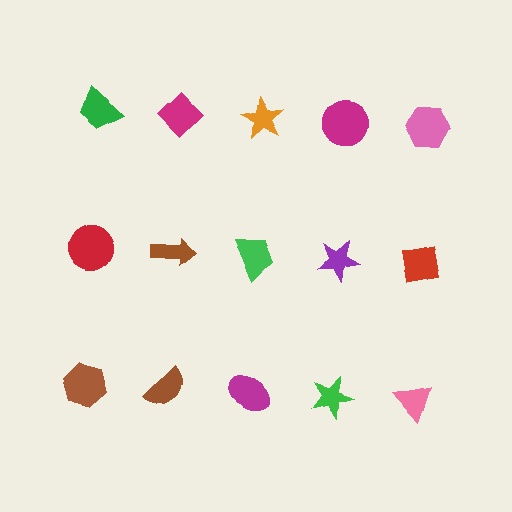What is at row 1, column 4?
A magenta circle.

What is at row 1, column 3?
An orange star.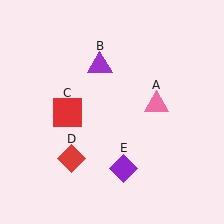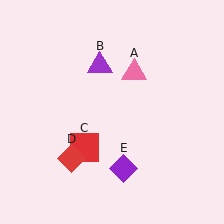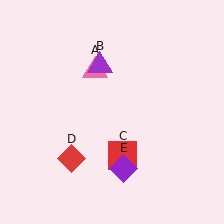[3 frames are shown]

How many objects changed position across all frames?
2 objects changed position: pink triangle (object A), red square (object C).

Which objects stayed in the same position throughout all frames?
Purple triangle (object B) and red diamond (object D) and purple diamond (object E) remained stationary.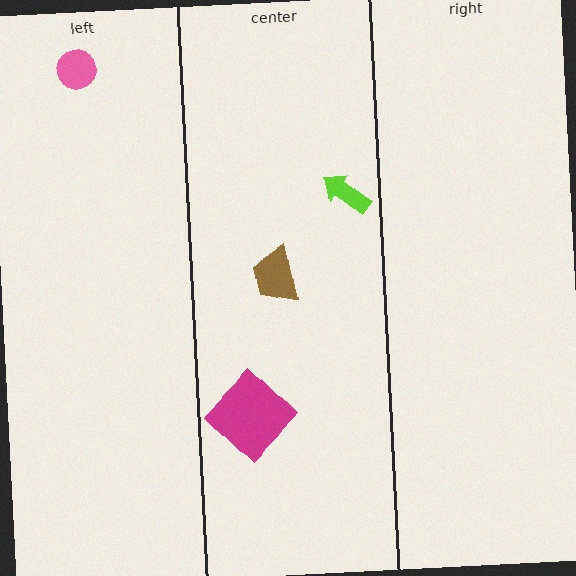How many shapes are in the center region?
3.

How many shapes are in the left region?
1.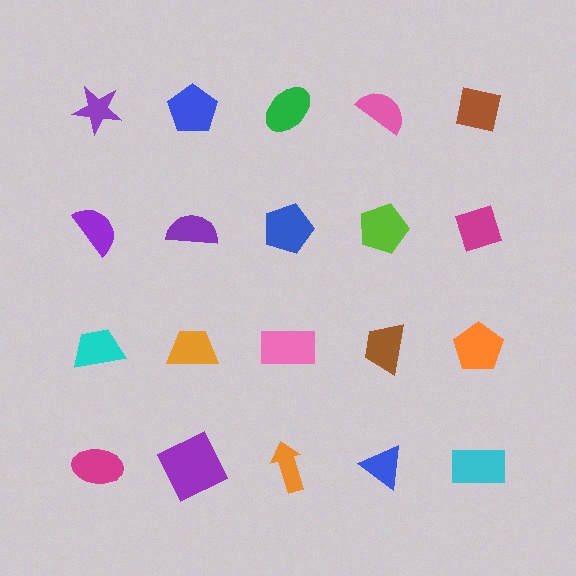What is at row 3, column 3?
A pink rectangle.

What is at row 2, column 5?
A magenta diamond.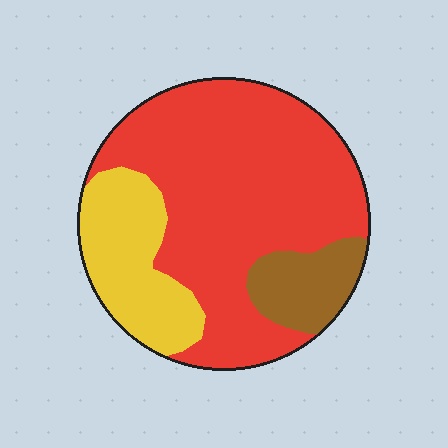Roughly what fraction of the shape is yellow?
Yellow takes up about one fifth (1/5) of the shape.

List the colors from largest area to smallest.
From largest to smallest: red, yellow, brown.